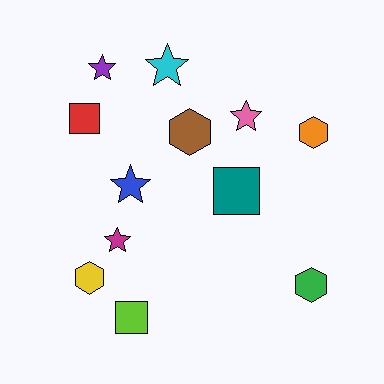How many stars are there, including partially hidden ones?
There are 5 stars.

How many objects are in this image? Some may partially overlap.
There are 12 objects.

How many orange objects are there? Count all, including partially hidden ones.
There is 1 orange object.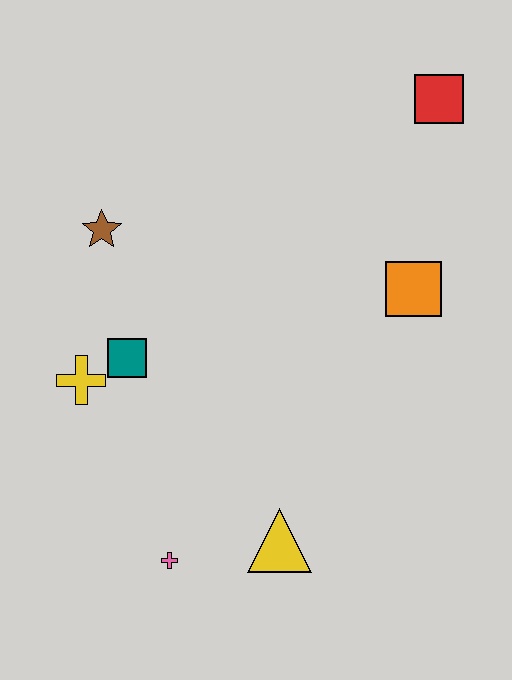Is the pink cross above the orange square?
No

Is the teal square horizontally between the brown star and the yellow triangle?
Yes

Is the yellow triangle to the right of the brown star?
Yes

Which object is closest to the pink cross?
The yellow triangle is closest to the pink cross.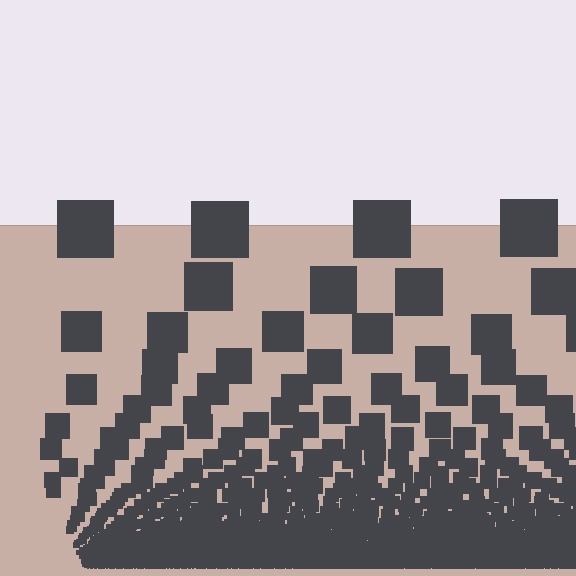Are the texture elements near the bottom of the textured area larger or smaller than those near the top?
Smaller. The gradient is inverted — elements near the bottom are smaller and denser.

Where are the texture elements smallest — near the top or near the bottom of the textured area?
Near the bottom.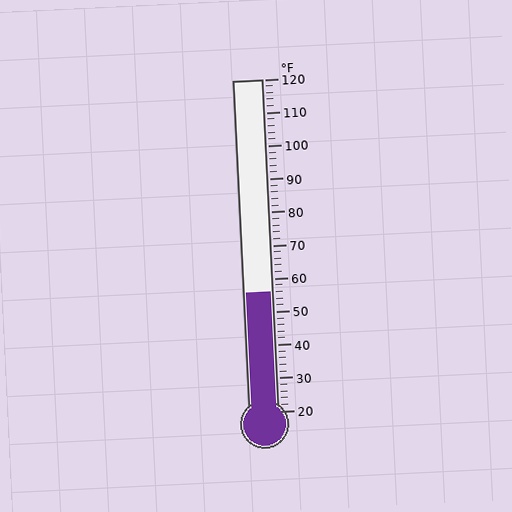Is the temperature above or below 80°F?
The temperature is below 80°F.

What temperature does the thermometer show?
The thermometer shows approximately 56°F.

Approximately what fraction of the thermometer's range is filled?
The thermometer is filled to approximately 35% of its range.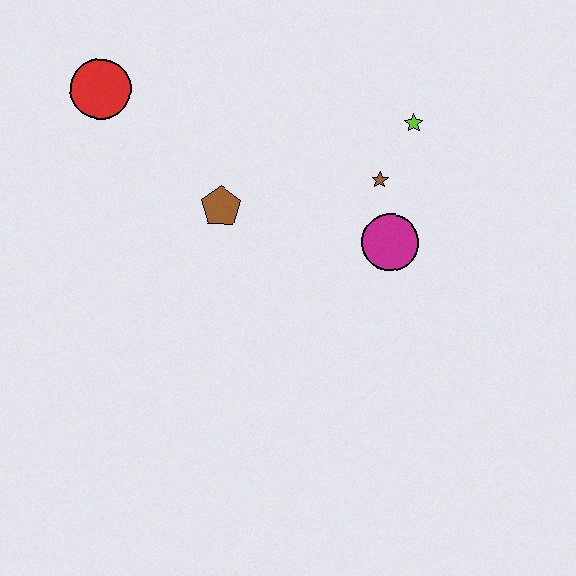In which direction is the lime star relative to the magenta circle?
The lime star is above the magenta circle.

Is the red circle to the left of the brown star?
Yes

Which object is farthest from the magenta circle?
The red circle is farthest from the magenta circle.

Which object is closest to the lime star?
The brown star is closest to the lime star.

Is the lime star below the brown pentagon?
No